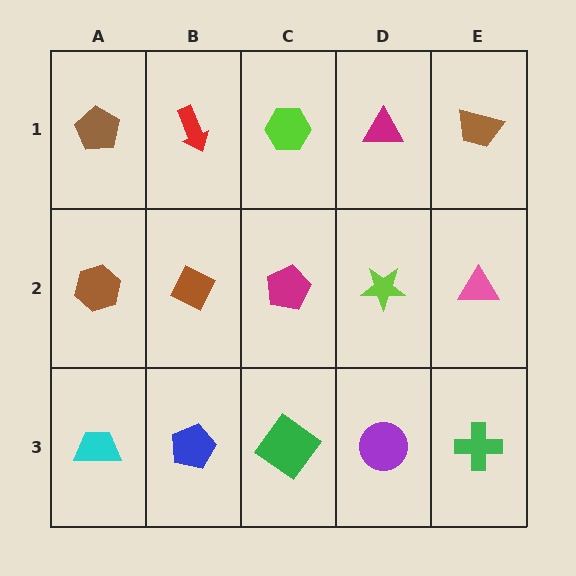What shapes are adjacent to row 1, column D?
A lime star (row 2, column D), a lime hexagon (row 1, column C), a brown trapezoid (row 1, column E).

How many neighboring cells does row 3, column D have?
3.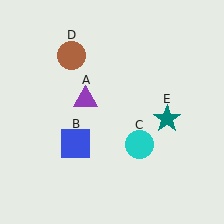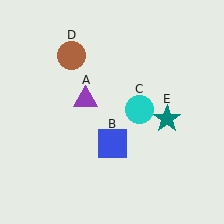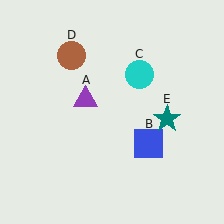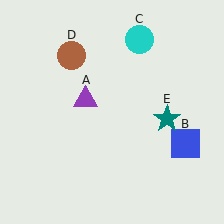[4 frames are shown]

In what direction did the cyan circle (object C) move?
The cyan circle (object C) moved up.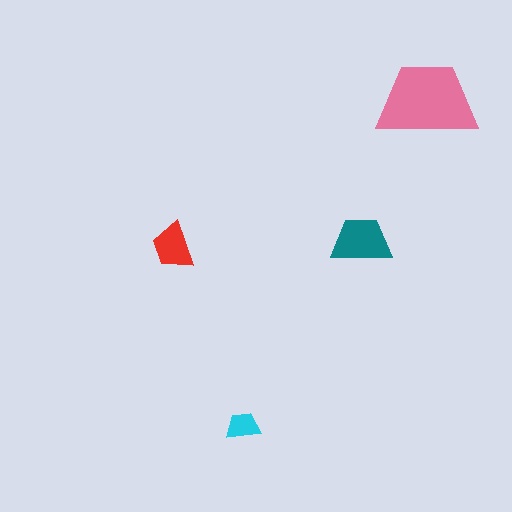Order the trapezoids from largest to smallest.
the pink one, the teal one, the red one, the cyan one.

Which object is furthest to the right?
The pink trapezoid is rightmost.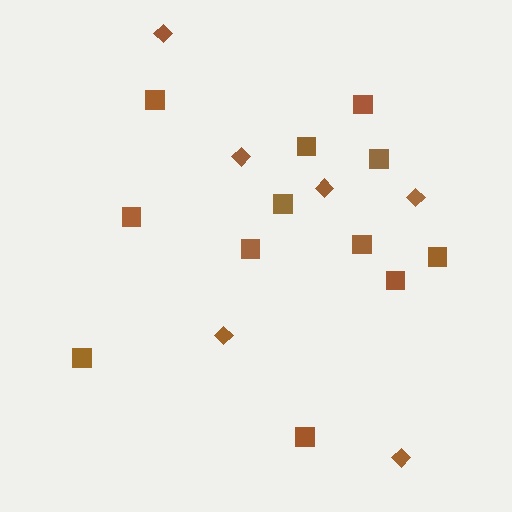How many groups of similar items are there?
There are 2 groups: one group of diamonds (6) and one group of squares (12).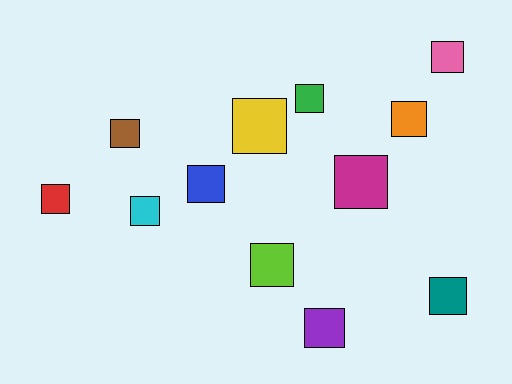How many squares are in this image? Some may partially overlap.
There are 12 squares.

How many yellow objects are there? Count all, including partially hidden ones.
There is 1 yellow object.